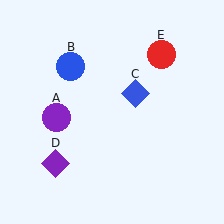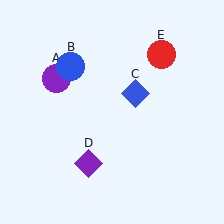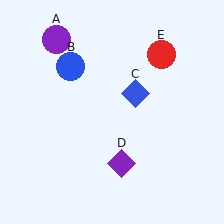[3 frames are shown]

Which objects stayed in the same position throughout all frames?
Blue circle (object B) and blue diamond (object C) and red circle (object E) remained stationary.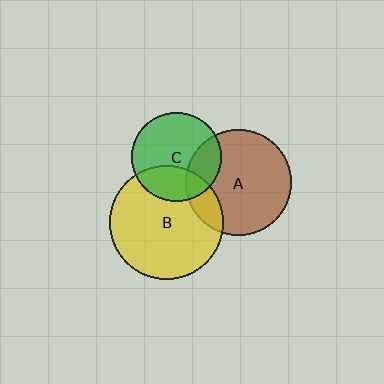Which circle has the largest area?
Circle B (yellow).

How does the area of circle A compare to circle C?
Approximately 1.4 times.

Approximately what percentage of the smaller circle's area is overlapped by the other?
Approximately 25%.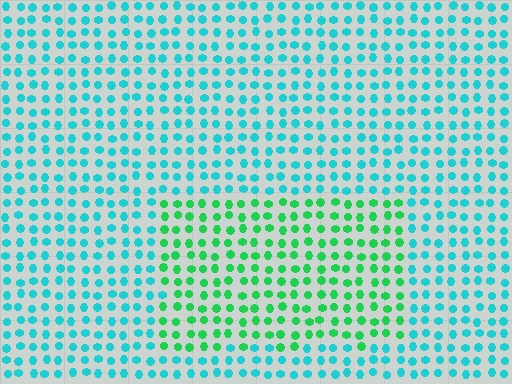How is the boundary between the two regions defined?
The boundary is defined purely by a slight shift in hue (about 44 degrees). Spacing, size, and orientation are identical on both sides.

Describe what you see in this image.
The image is filled with small cyan elements in a uniform arrangement. A rectangle-shaped region is visible where the elements are tinted to a slightly different hue, forming a subtle color boundary.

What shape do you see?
I see a rectangle.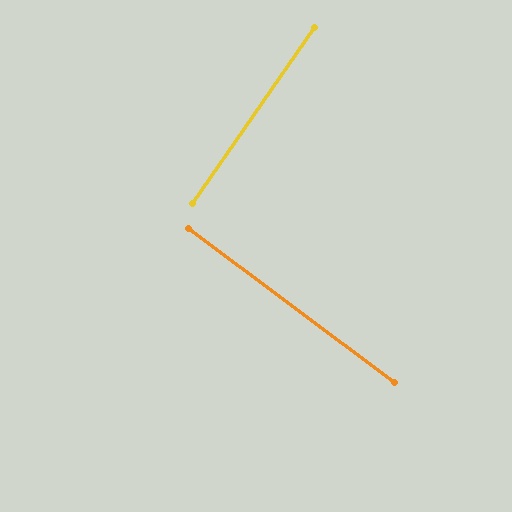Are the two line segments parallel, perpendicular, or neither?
Perpendicular — they meet at approximately 88°.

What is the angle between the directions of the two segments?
Approximately 88 degrees.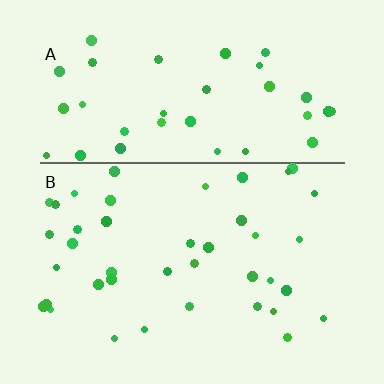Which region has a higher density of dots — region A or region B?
B (the bottom).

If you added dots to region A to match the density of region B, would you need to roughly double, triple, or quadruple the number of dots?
Approximately double.